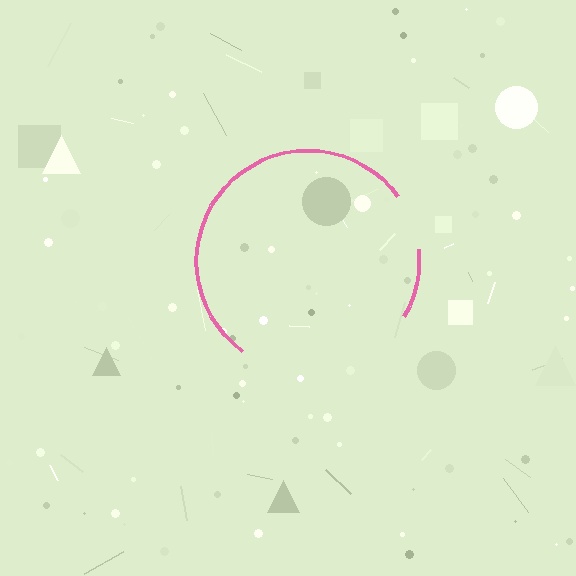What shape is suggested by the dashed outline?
The dashed outline suggests a circle.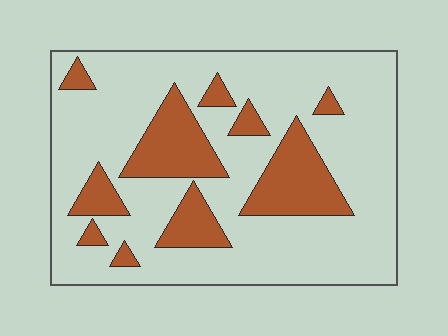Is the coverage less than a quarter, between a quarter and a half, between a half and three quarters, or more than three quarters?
Less than a quarter.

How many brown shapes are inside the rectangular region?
10.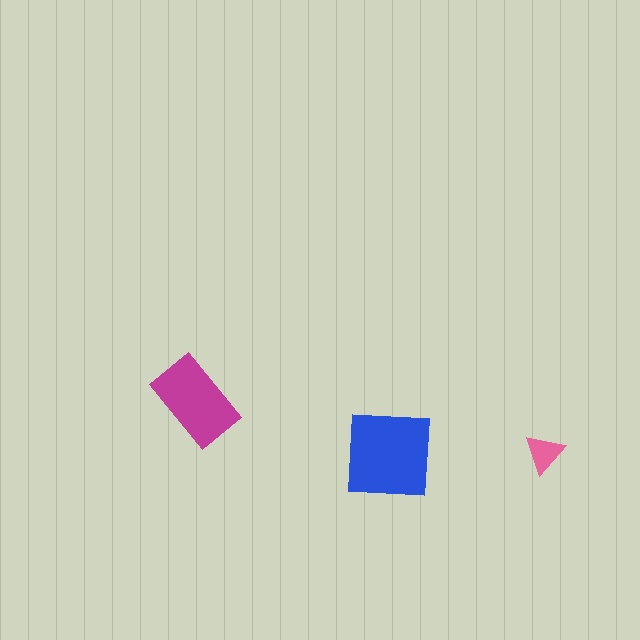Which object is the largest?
The blue square.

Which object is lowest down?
The blue square is bottommost.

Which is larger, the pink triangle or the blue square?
The blue square.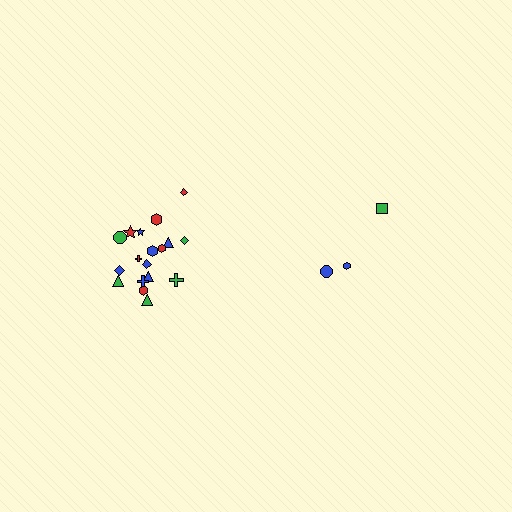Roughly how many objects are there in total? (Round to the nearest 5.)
Roughly 20 objects in total.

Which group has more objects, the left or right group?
The left group.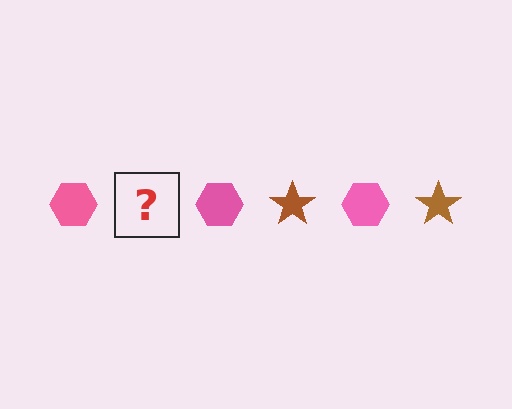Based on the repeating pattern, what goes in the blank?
The blank should be a brown star.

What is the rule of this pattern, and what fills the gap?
The rule is that the pattern alternates between pink hexagon and brown star. The gap should be filled with a brown star.